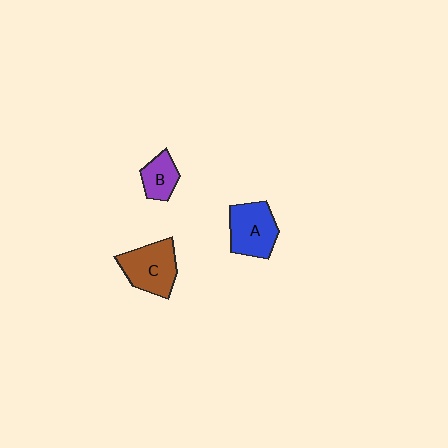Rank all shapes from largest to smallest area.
From largest to smallest: C (brown), A (blue), B (purple).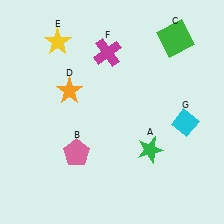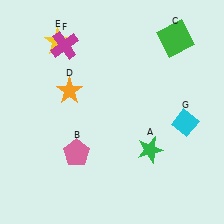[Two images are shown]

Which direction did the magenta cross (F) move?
The magenta cross (F) moved left.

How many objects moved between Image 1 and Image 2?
1 object moved between the two images.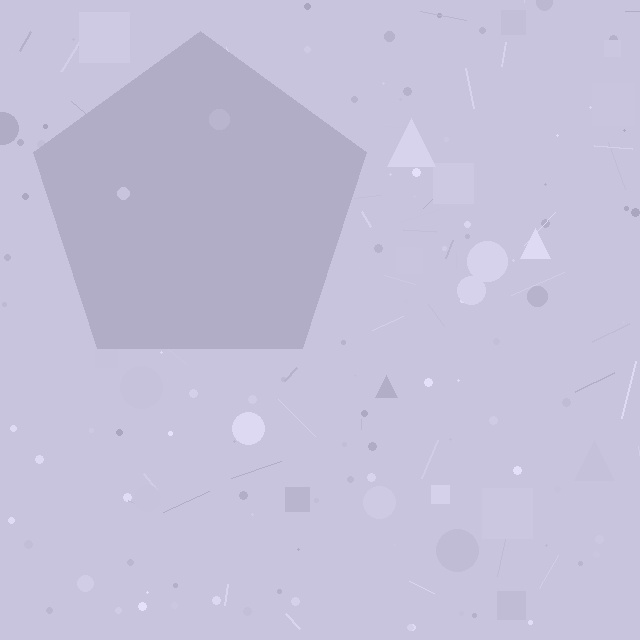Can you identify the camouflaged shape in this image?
The camouflaged shape is a pentagon.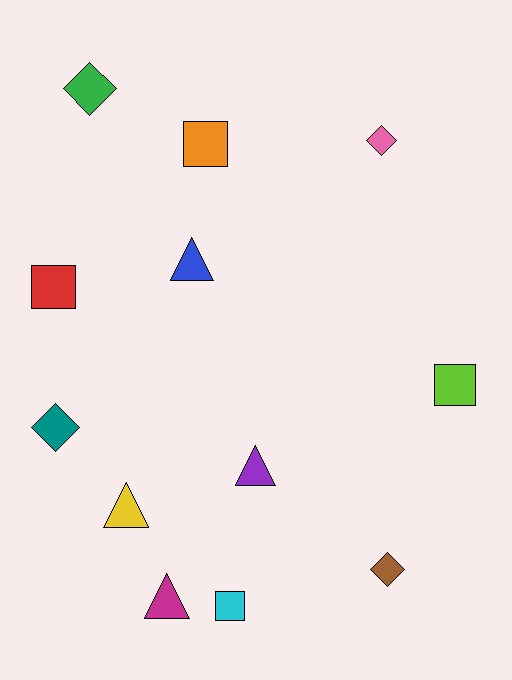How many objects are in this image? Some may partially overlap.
There are 12 objects.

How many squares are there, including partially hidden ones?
There are 4 squares.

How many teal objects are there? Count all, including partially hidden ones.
There is 1 teal object.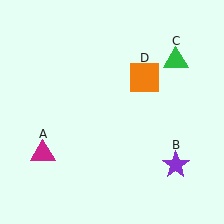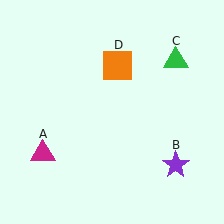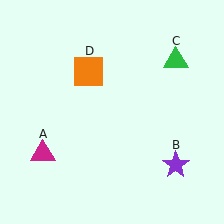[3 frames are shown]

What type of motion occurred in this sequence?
The orange square (object D) rotated counterclockwise around the center of the scene.